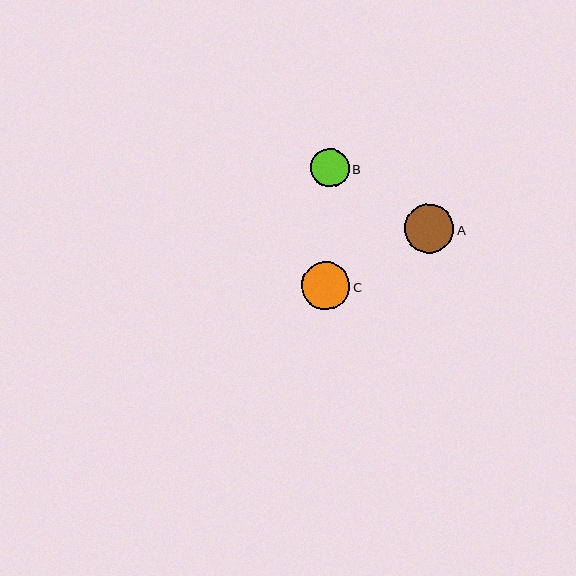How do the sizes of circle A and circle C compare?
Circle A and circle C are approximately the same size.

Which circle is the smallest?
Circle B is the smallest with a size of approximately 39 pixels.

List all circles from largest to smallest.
From largest to smallest: A, C, B.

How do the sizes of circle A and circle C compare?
Circle A and circle C are approximately the same size.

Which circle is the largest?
Circle A is the largest with a size of approximately 49 pixels.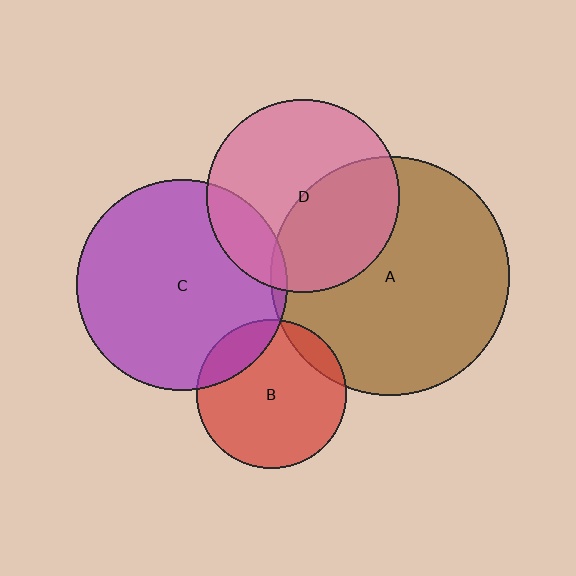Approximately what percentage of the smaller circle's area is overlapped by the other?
Approximately 40%.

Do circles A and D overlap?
Yes.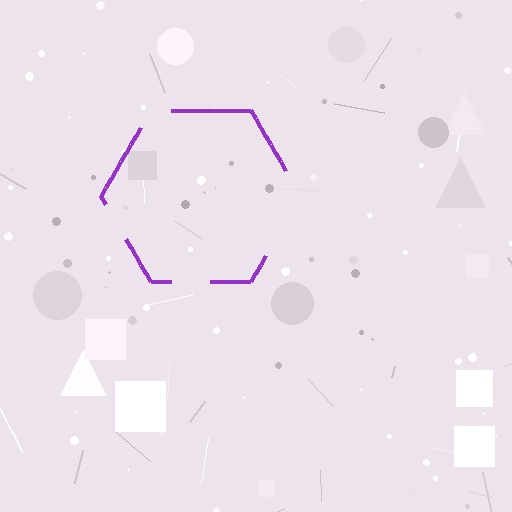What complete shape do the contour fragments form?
The contour fragments form a hexagon.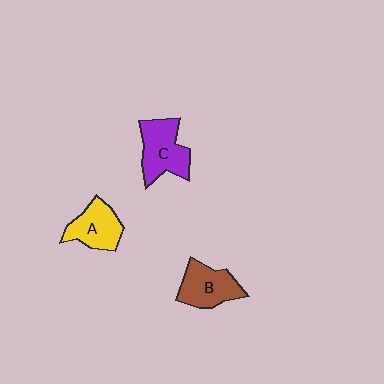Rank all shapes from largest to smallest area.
From largest to smallest: C (purple), B (brown), A (yellow).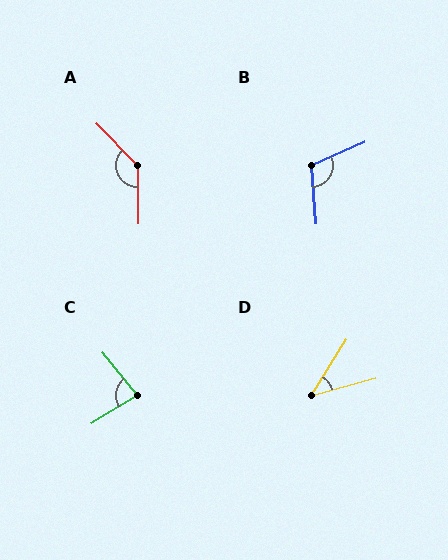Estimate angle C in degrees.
Approximately 82 degrees.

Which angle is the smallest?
D, at approximately 43 degrees.